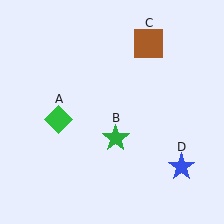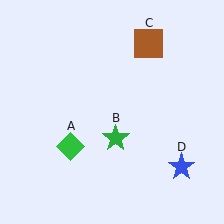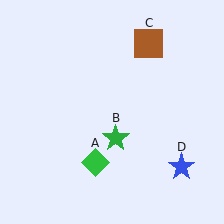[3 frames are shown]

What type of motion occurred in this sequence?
The green diamond (object A) rotated counterclockwise around the center of the scene.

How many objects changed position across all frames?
1 object changed position: green diamond (object A).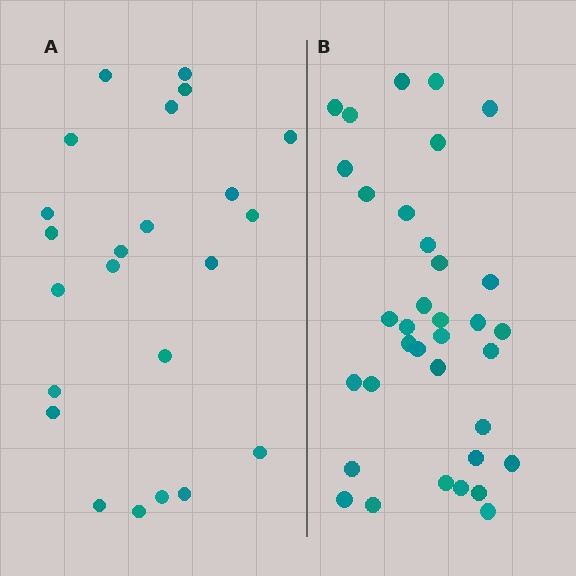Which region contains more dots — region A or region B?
Region B (the right region) has more dots.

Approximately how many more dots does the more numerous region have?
Region B has roughly 12 or so more dots than region A.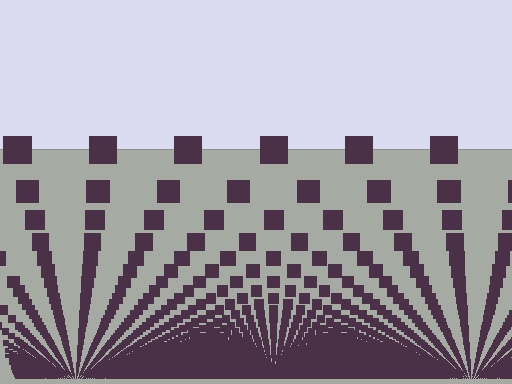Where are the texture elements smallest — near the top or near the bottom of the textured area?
Near the bottom.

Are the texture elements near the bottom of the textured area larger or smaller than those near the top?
Smaller. The gradient is inverted — elements near the bottom are smaller and denser.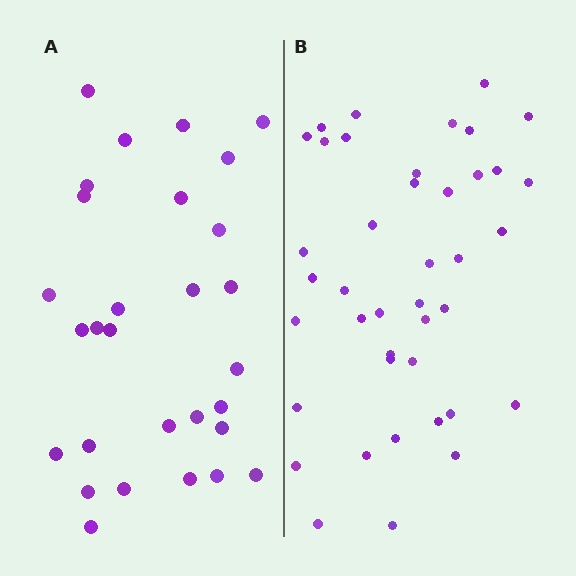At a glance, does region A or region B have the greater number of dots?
Region B (the right region) has more dots.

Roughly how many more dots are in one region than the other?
Region B has roughly 12 or so more dots than region A.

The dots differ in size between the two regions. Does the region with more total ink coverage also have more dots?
No. Region A has more total ink coverage because its dots are larger, but region B actually contains more individual dots. Total area can be misleading — the number of items is what matters here.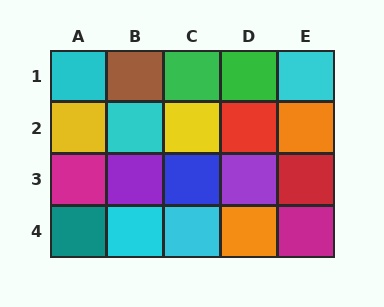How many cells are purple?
2 cells are purple.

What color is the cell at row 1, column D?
Green.